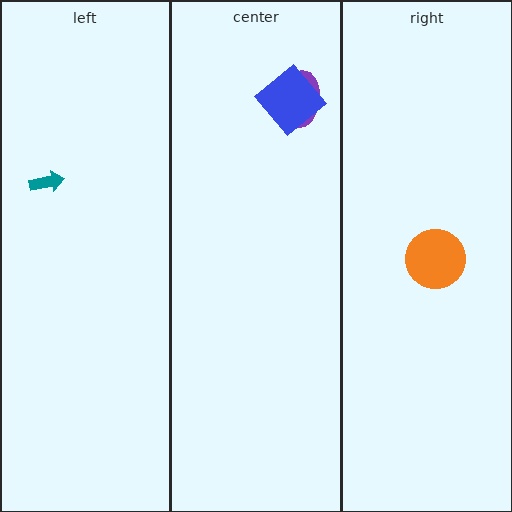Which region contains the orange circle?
The right region.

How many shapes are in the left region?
1.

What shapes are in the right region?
The orange circle.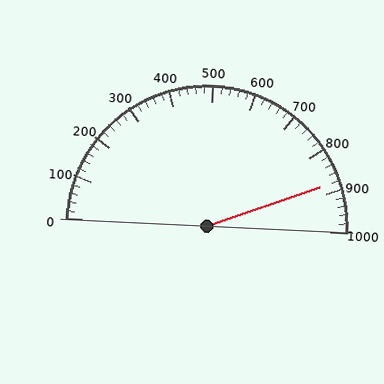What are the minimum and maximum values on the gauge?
The gauge ranges from 0 to 1000.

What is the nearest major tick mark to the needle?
The nearest major tick mark is 900.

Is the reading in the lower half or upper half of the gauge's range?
The reading is in the upper half of the range (0 to 1000).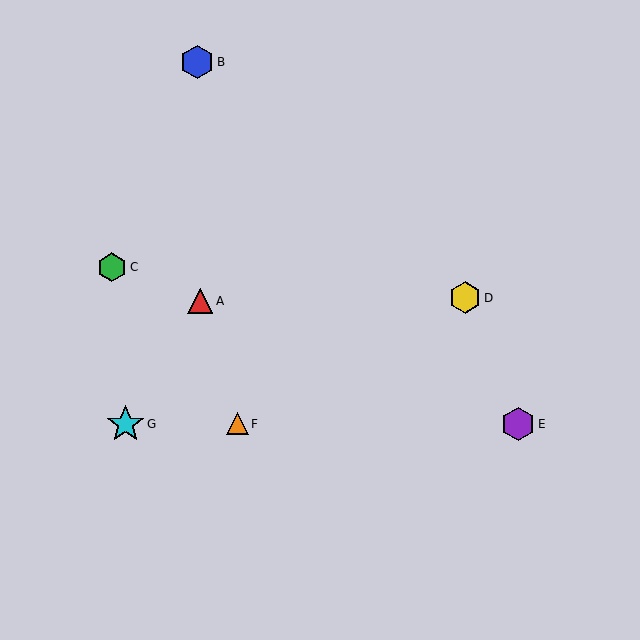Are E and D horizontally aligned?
No, E is at y≈424 and D is at y≈298.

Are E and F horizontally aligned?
Yes, both are at y≈424.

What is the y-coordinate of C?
Object C is at y≈267.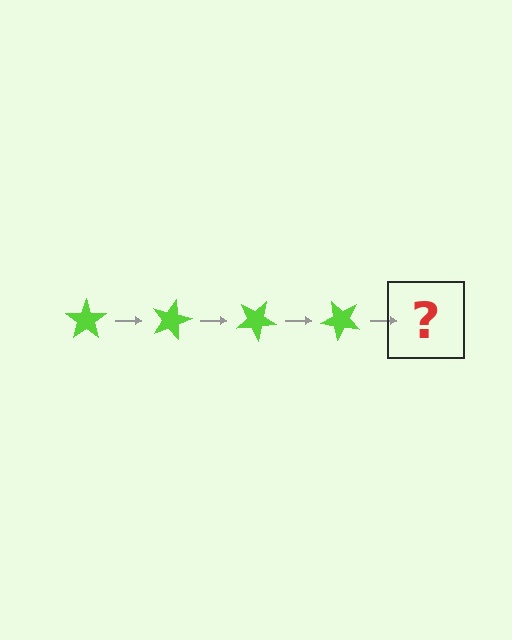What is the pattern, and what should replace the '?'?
The pattern is that the star rotates 15 degrees each step. The '?' should be a lime star rotated 60 degrees.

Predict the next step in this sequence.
The next step is a lime star rotated 60 degrees.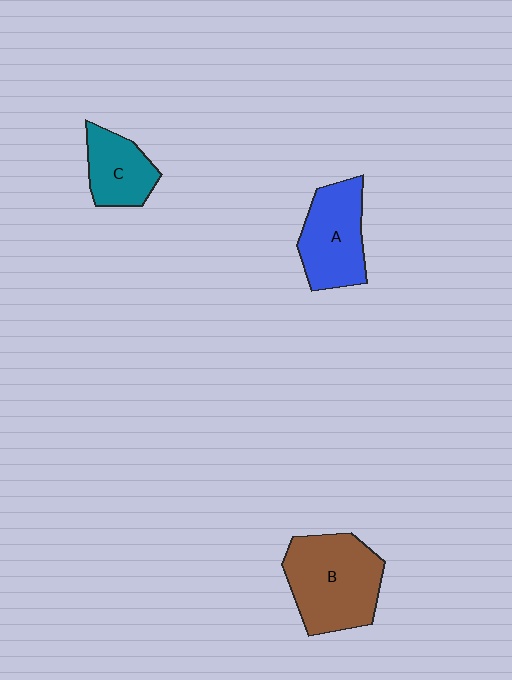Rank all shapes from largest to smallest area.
From largest to smallest: B (brown), A (blue), C (teal).